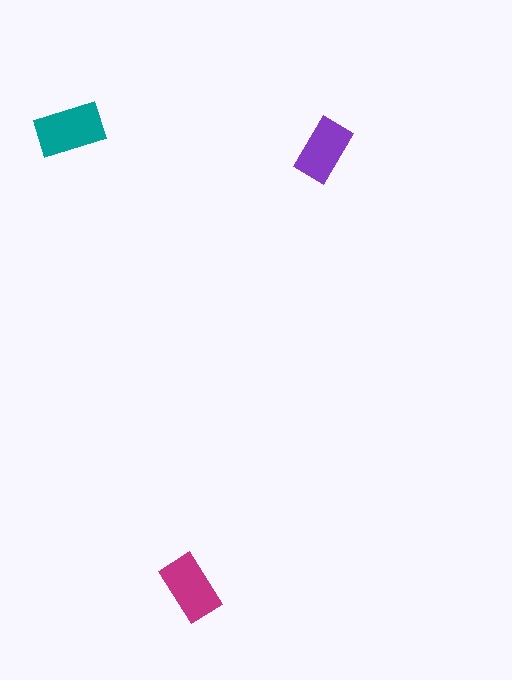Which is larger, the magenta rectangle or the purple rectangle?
The magenta one.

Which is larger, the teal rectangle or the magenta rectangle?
The teal one.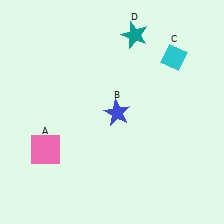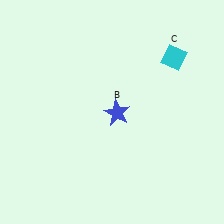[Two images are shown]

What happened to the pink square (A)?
The pink square (A) was removed in Image 2. It was in the bottom-left area of Image 1.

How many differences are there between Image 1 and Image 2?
There are 2 differences between the two images.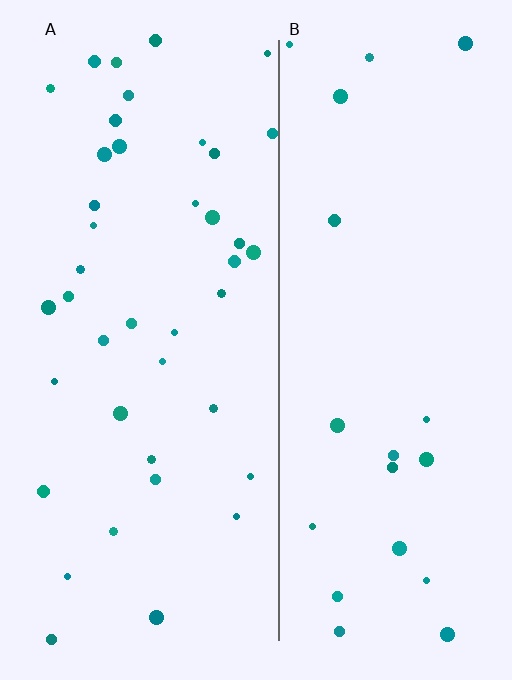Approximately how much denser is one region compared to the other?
Approximately 2.0× — region A over region B.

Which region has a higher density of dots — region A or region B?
A (the left).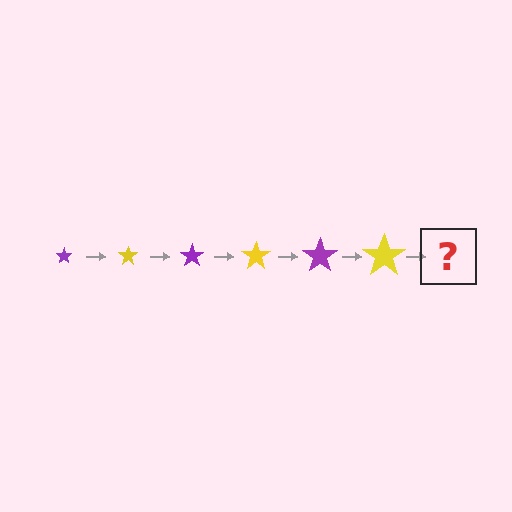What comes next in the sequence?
The next element should be a purple star, larger than the previous one.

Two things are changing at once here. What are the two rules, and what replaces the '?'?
The two rules are that the star grows larger each step and the color cycles through purple and yellow. The '?' should be a purple star, larger than the previous one.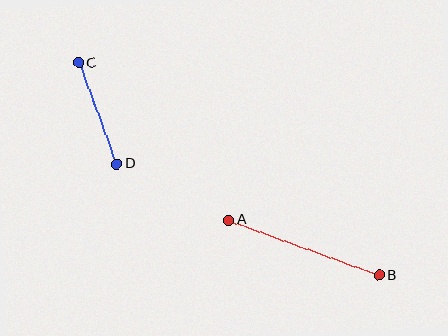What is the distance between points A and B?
The distance is approximately 160 pixels.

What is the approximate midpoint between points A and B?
The midpoint is at approximately (304, 248) pixels.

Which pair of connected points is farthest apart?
Points A and B are farthest apart.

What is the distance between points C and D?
The distance is approximately 108 pixels.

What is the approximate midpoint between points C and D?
The midpoint is at approximately (98, 113) pixels.